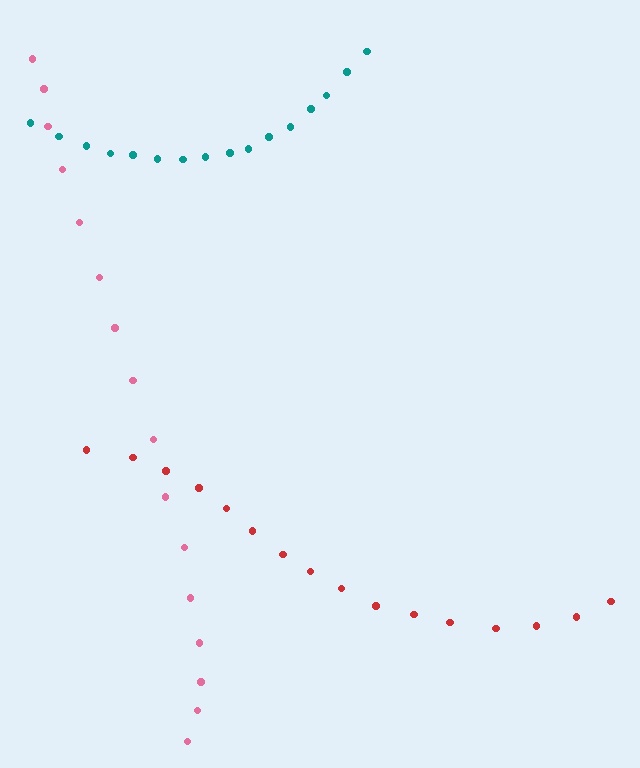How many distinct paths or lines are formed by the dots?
There are 3 distinct paths.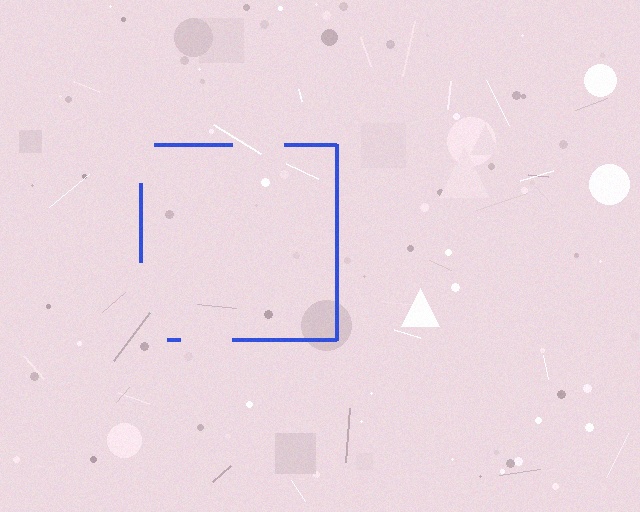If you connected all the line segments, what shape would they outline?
They would outline a square.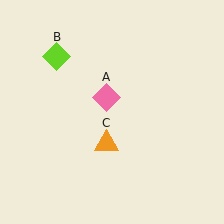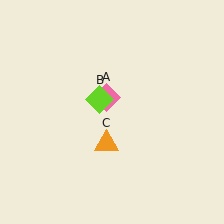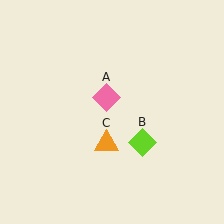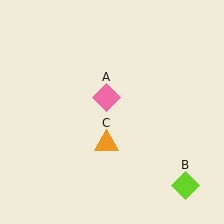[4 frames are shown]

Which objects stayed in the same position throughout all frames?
Pink diamond (object A) and orange triangle (object C) remained stationary.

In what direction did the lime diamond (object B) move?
The lime diamond (object B) moved down and to the right.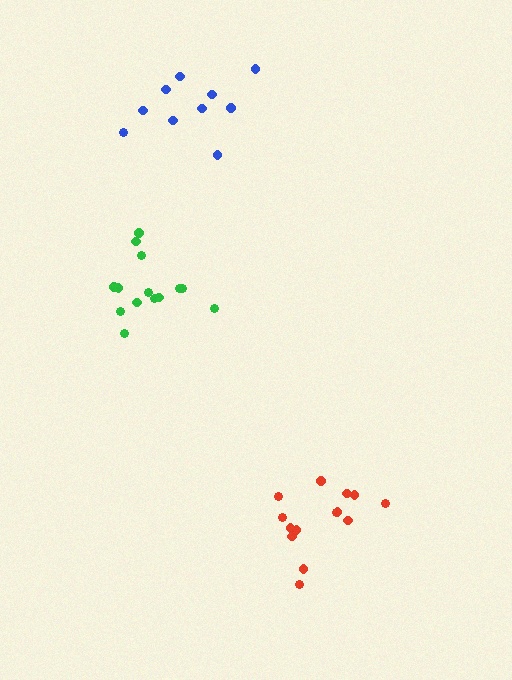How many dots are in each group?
Group 1: 10 dots, Group 2: 14 dots, Group 3: 14 dots (38 total).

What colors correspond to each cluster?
The clusters are colored: blue, green, red.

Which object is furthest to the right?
The red cluster is rightmost.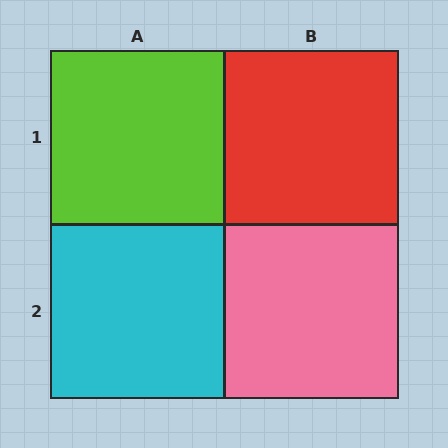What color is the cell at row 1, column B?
Red.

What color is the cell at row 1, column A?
Lime.